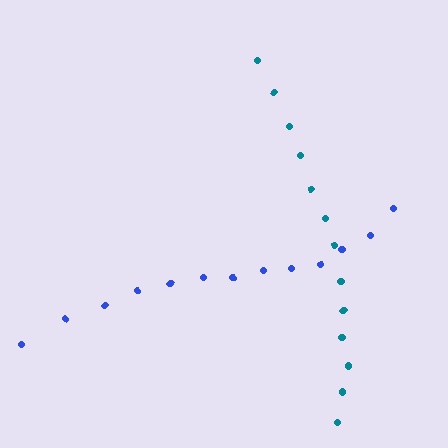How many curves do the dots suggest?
There are 2 distinct paths.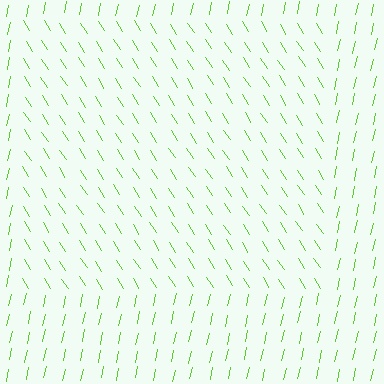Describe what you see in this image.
The image is filled with small lime line segments. A rectangle region in the image has lines oriented differently from the surrounding lines, creating a visible texture boundary.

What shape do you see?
I see a rectangle.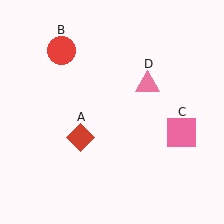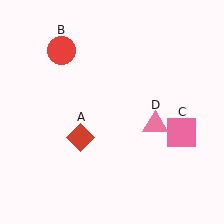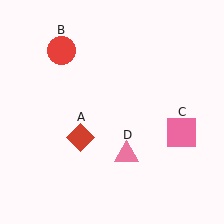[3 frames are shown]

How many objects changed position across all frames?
1 object changed position: pink triangle (object D).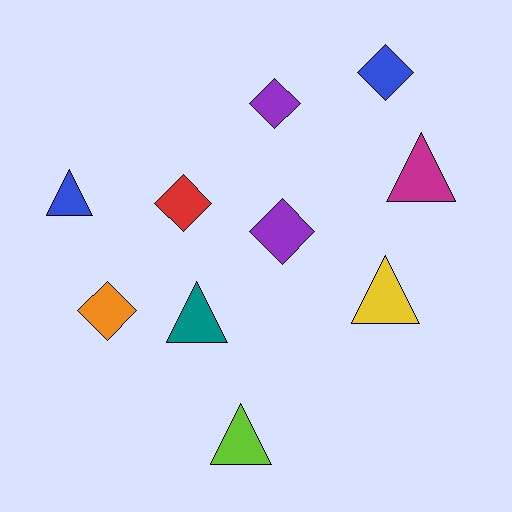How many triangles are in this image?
There are 5 triangles.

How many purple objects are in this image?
There are 2 purple objects.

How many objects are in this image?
There are 10 objects.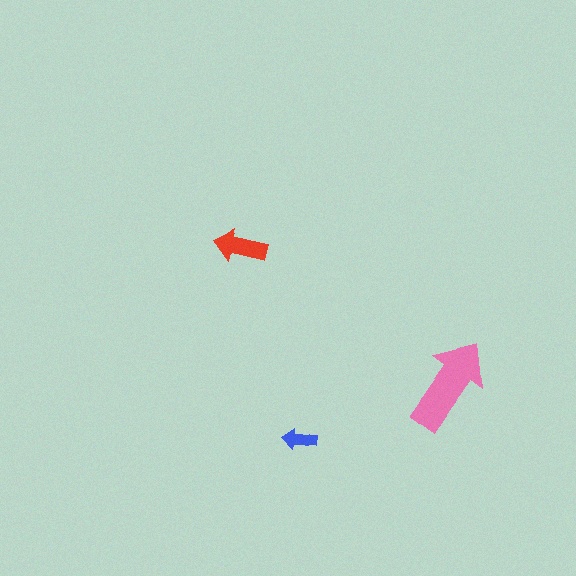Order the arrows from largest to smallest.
the pink one, the red one, the blue one.